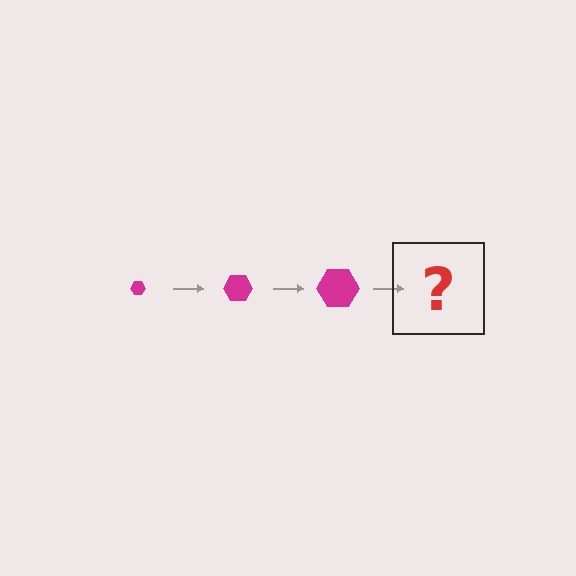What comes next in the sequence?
The next element should be a magenta hexagon, larger than the previous one.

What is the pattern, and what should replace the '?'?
The pattern is that the hexagon gets progressively larger each step. The '?' should be a magenta hexagon, larger than the previous one.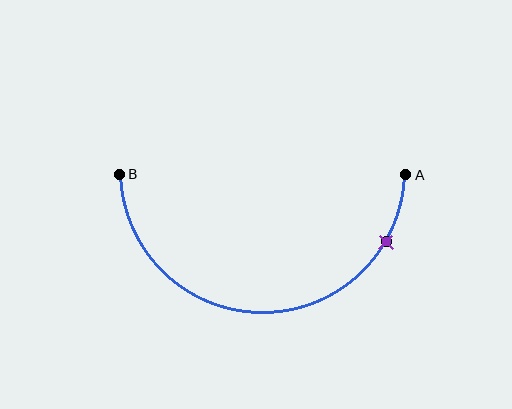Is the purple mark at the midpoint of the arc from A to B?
No. The purple mark lies on the arc but is closer to endpoint A. The arc midpoint would be at the point on the curve equidistant along the arc from both A and B.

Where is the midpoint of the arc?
The arc midpoint is the point on the curve farthest from the straight line joining A and B. It sits below that line.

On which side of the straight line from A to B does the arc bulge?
The arc bulges below the straight line connecting A and B.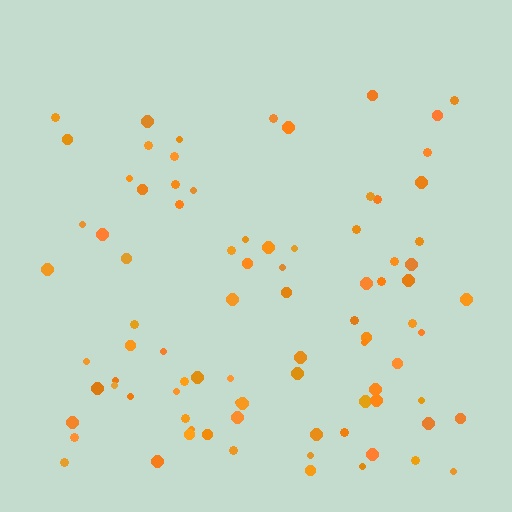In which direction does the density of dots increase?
From top to bottom, with the bottom side densest.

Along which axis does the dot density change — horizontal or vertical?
Vertical.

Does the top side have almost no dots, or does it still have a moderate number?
Still a moderate number, just noticeably fewer than the bottom.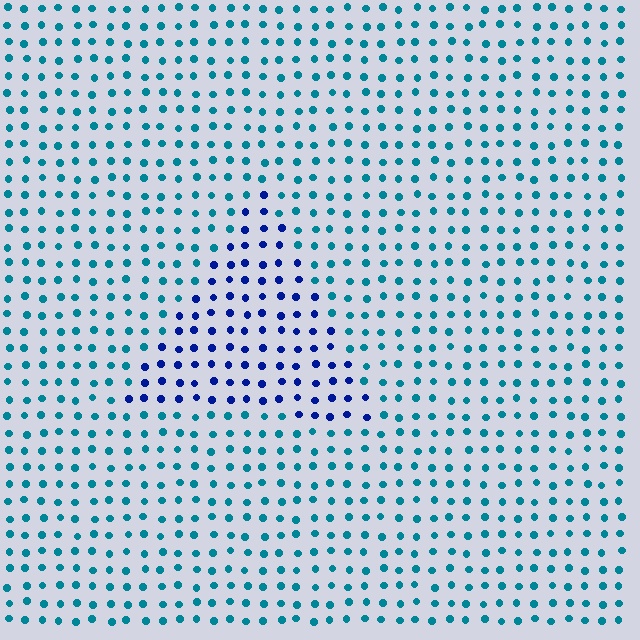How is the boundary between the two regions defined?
The boundary is defined purely by a slight shift in hue (about 44 degrees). Spacing, size, and orientation are identical on both sides.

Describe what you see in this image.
The image is filled with small teal elements in a uniform arrangement. A triangle-shaped region is visible where the elements are tinted to a slightly different hue, forming a subtle color boundary.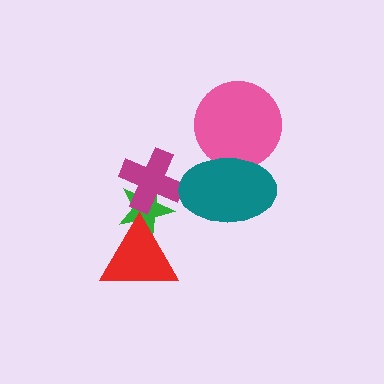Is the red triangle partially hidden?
No, no other shape covers it.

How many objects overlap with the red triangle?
1 object overlaps with the red triangle.